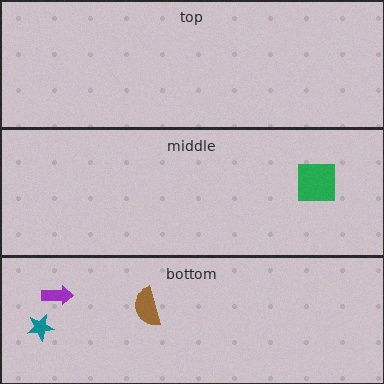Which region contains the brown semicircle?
The bottom region.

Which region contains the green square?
The middle region.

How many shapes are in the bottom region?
3.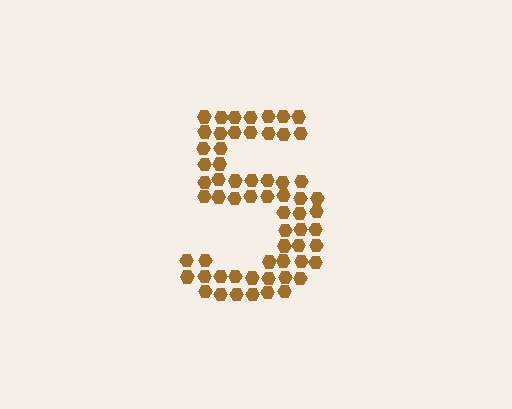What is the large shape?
The large shape is the digit 5.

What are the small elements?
The small elements are hexagons.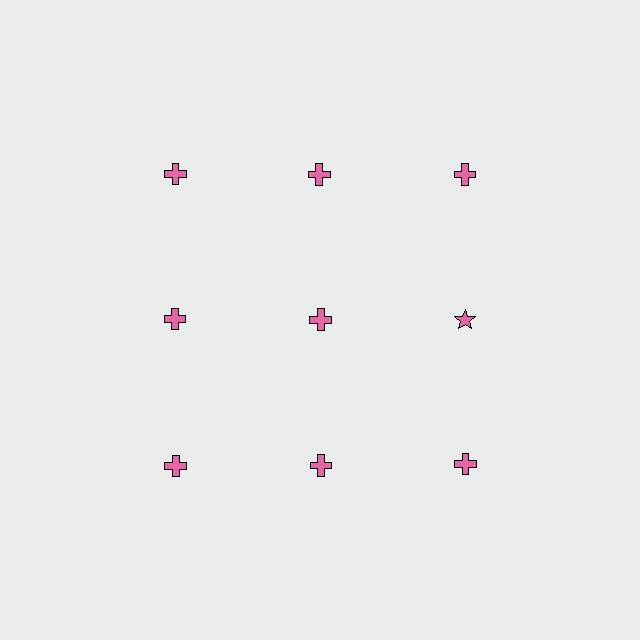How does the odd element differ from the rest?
It has a different shape: star instead of cross.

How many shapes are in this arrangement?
There are 9 shapes arranged in a grid pattern.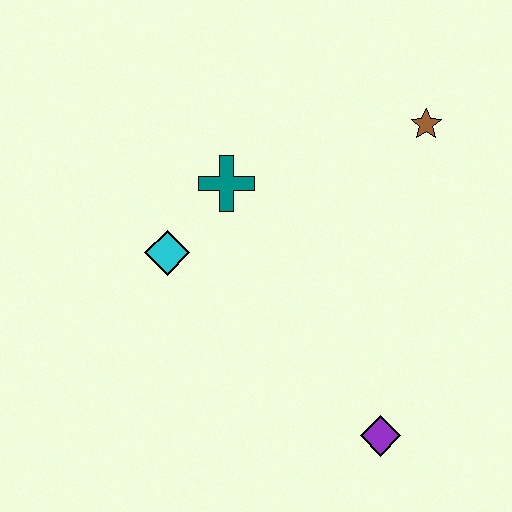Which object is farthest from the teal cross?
The purple diamond is farthest from the teal cross.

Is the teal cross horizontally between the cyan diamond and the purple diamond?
Yes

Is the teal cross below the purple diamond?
No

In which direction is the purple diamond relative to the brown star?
The purple diamond is below the brown star.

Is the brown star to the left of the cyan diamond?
No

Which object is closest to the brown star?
The teal cross is closest to the brown star.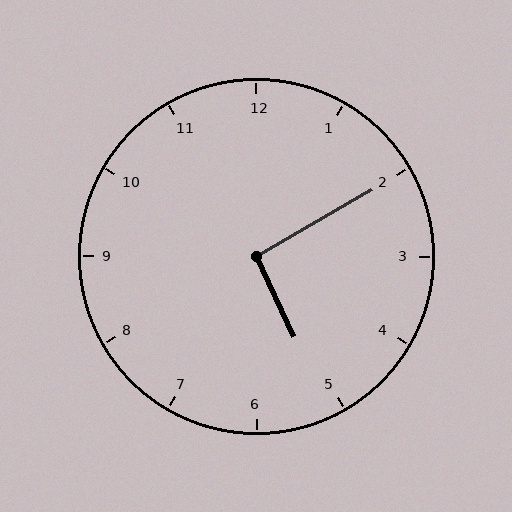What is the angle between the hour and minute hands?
Approximately 95 degrees.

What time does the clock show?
5:10.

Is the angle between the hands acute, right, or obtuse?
It is right.